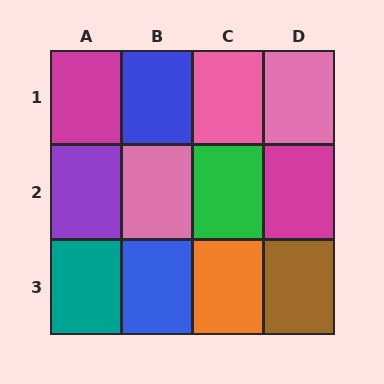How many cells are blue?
2 cells are blue.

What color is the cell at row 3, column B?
Blue.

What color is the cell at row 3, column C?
Orange.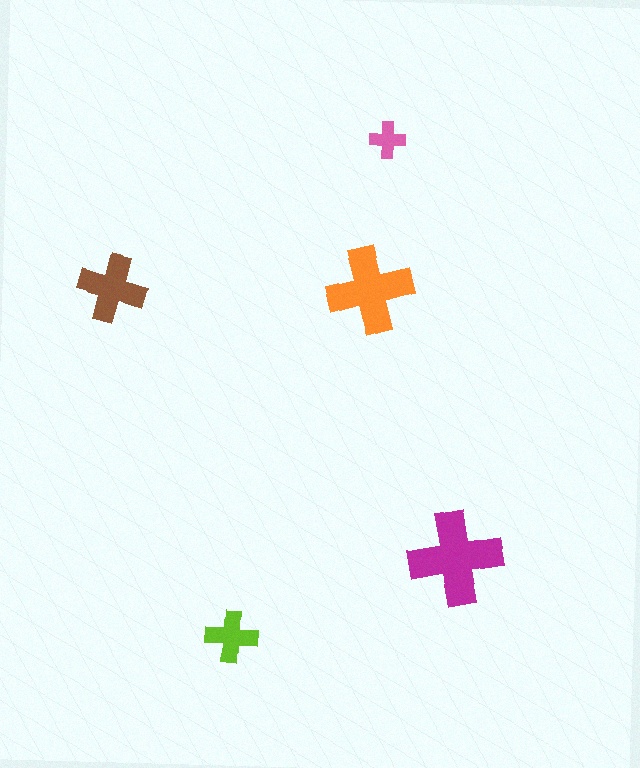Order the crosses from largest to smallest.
the magenta one, the orange one, the brown one, the lime one, the pink one.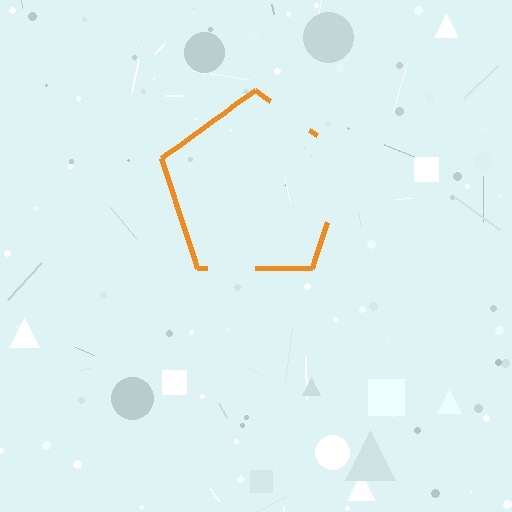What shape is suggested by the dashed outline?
The dashed outline suggests a pentagon.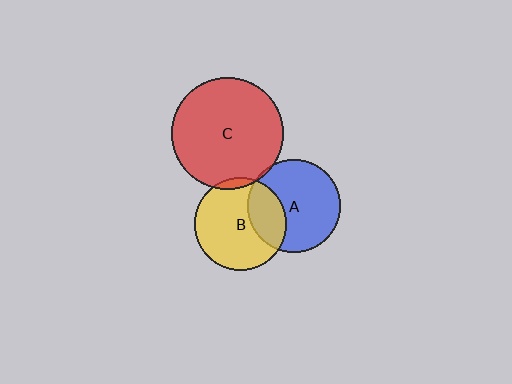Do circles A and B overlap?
Yes.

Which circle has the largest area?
Circle C (red).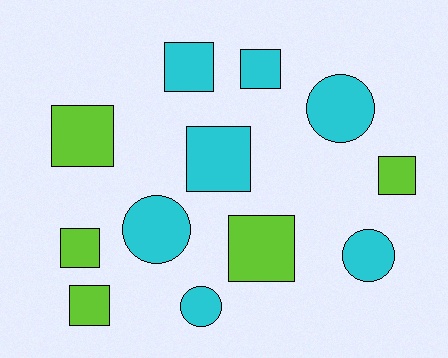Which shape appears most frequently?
Square, with 8 objects.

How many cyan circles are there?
There are 4 cyan circles.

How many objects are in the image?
There are 12 objects.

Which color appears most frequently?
Cyan, with 7 objects.